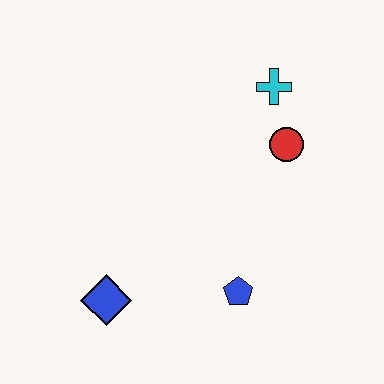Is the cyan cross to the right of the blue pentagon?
Yes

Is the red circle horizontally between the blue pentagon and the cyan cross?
No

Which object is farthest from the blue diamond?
The cyan cross is farthest from the blue diamond.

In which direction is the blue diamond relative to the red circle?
The blue diamond is to the left of the red circle.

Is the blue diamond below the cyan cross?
Yes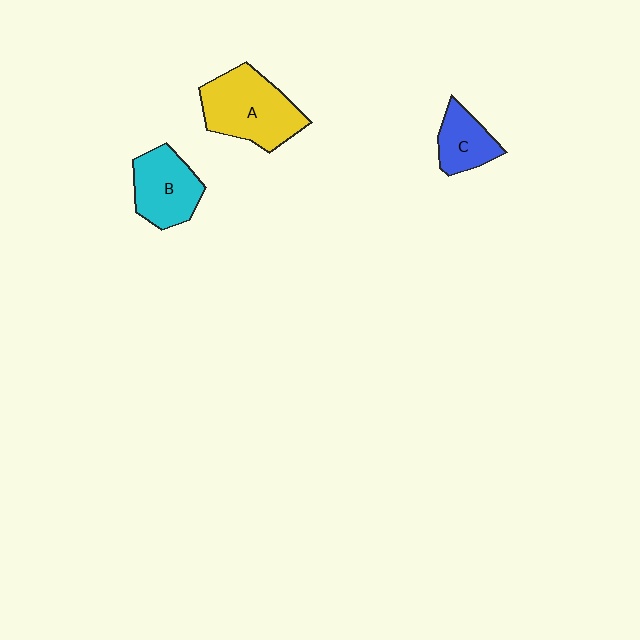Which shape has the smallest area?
Shape C (blue).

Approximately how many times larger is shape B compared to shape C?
Approximately 1.4 times.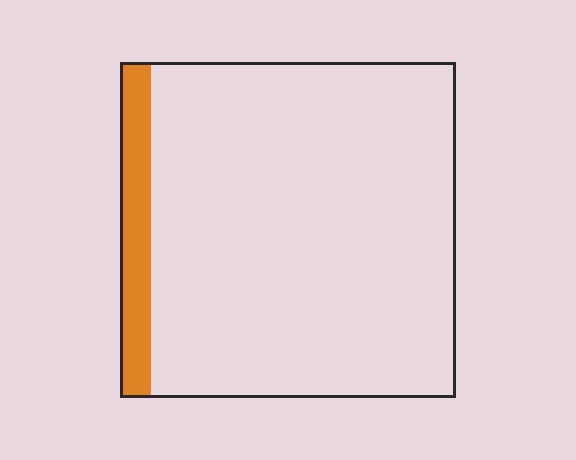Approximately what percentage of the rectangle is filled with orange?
Approximately 10%.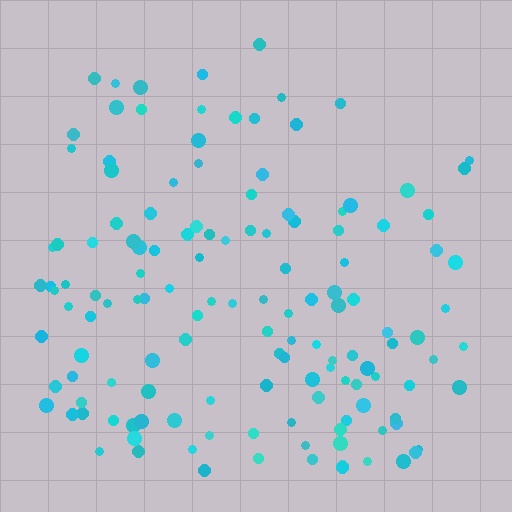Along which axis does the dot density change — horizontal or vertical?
Vertical.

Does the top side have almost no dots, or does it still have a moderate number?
Still a moderate number, just noticeably fewer than the bottom.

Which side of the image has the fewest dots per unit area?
The top.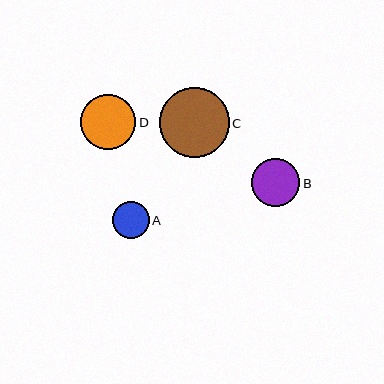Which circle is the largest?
Circle C is the largest with a size of approximately 69 pixels.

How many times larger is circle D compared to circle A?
Circle D is approximately 1.5 times the size of circle A.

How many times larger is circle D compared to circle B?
Circle D is approximately 1.1 times the size of circle B.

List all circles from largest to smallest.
From largest to smallest: C, D, B, A.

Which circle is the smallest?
Circle A is the smallest with a size of approximately 37 pixels.